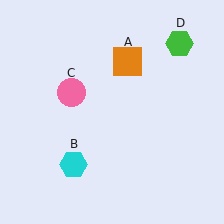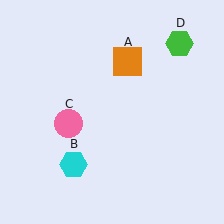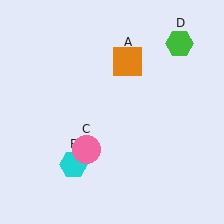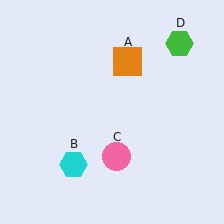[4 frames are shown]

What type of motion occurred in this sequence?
The pink circle (object C) rotated counterclockwise around the center of the scene.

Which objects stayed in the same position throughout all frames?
Orange square (object A) and cyan hexagon (object B) and green hexagon (object D) remained stationary.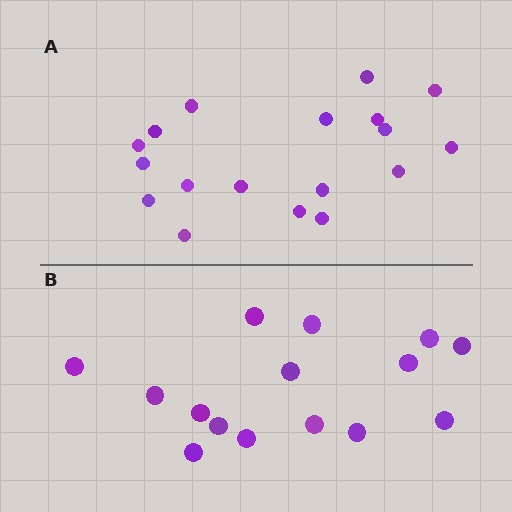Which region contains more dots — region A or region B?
Region A (the top region) has more dots.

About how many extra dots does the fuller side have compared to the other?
Region A has just a few more — roughly 2 or 3 more dots than region B.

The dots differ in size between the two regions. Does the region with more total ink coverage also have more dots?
No. Region B has more total ink coverage because its dots are larger, but region A actually contains more individual dots. Total area can be misleading — the number of items is what matters here.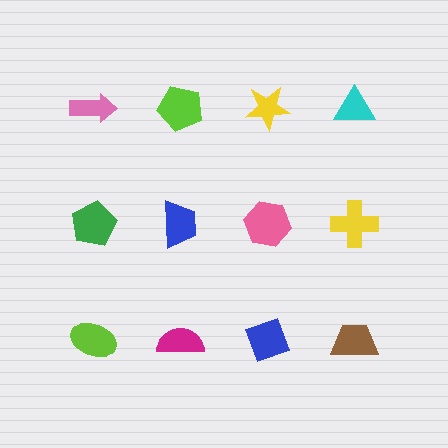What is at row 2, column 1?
A green pentagon.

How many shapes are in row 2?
4 shapes.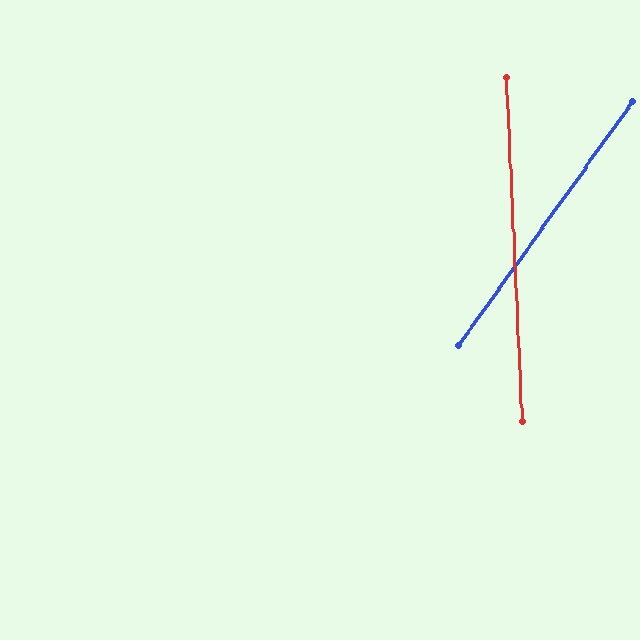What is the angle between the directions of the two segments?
Approximately 38 degrees.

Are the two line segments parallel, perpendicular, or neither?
Neither parallel nor perpendicular — they differ by about 38°.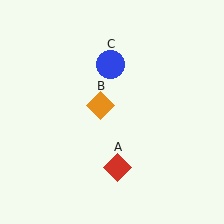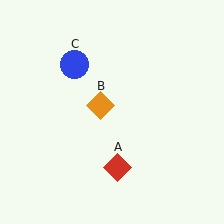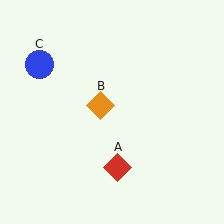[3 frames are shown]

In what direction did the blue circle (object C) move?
The blue circle (object C) moved left.